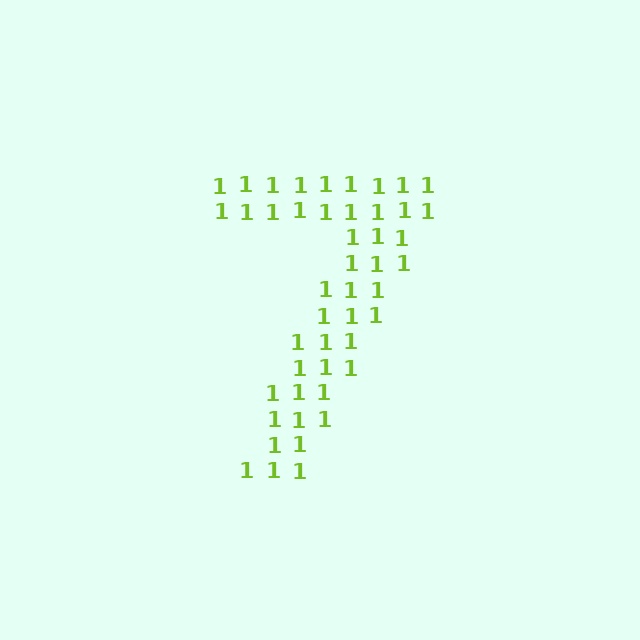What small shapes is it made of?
It is made of small digit 1's.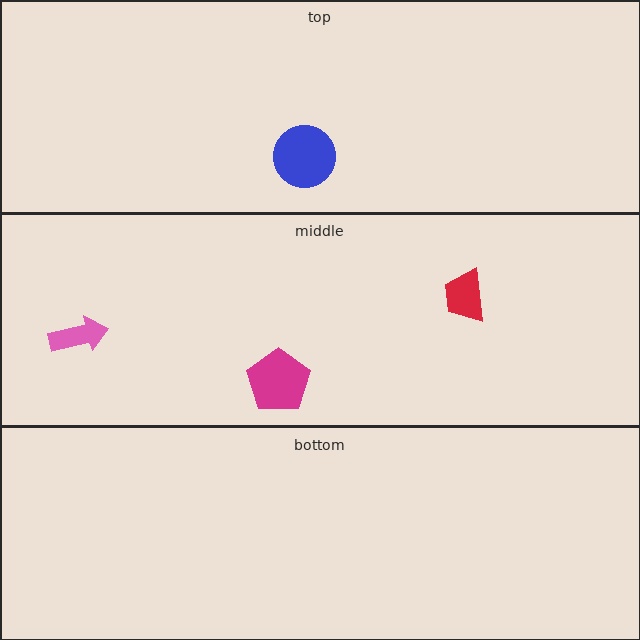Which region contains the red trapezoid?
The middle region.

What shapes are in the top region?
The blue circle.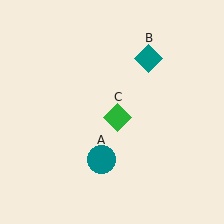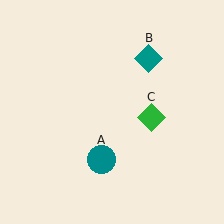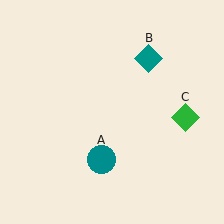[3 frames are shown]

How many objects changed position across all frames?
1 object changed position: green diamond (object C).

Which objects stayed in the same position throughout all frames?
Teal circle (object A) and teal diamond (object B) remained stationary.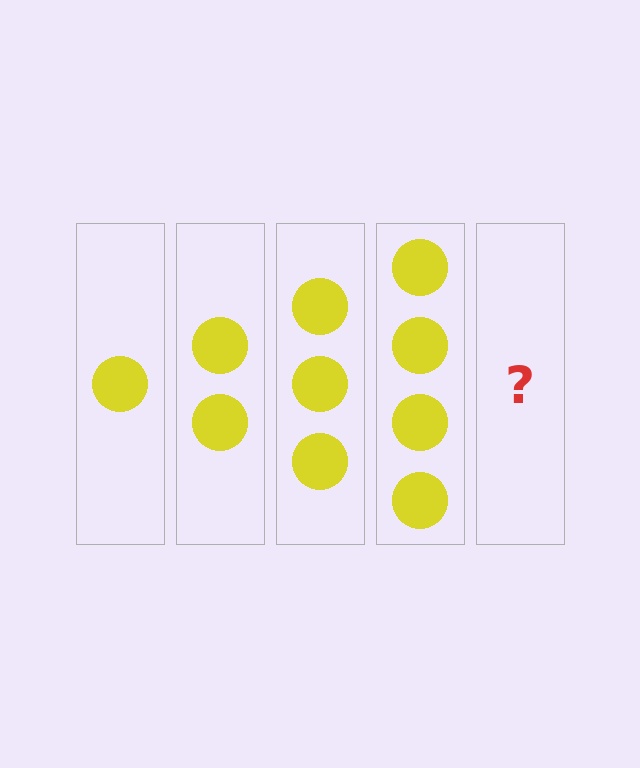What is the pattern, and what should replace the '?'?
The pattern is that each step adds one more circle. The '?' should be 5 circles.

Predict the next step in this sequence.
The next step is 5 circles.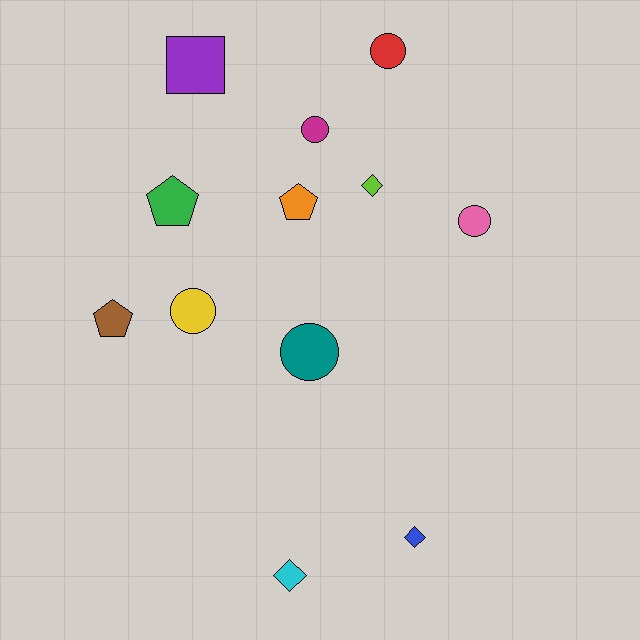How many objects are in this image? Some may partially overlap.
There are 12 objects.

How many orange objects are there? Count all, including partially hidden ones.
There is 1 orange object.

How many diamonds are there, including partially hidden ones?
There are 3 diamonds.